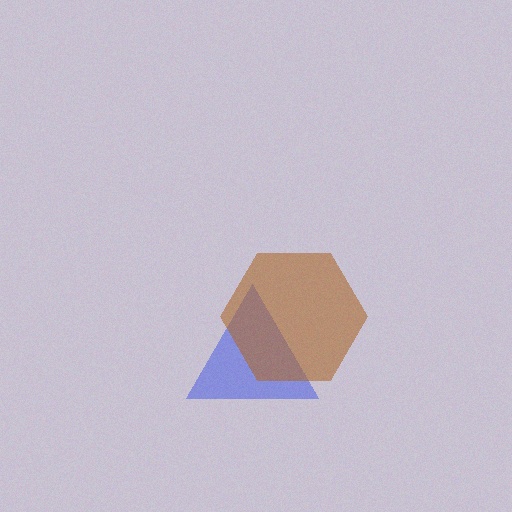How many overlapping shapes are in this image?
There are 2 overlapping shapes in the image.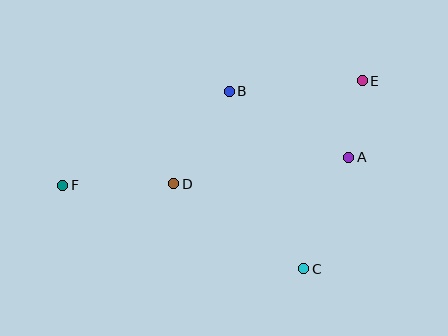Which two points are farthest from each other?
Points E and F are farthest from each other.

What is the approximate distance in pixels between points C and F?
The distance between C and F is approximately 255 pixels.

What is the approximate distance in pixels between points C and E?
The distance between C and E is approximately 197 pixels.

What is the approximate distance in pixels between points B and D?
The distance between B and D is approximately 108 pixels.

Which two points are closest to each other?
Points A and E are closest to each other.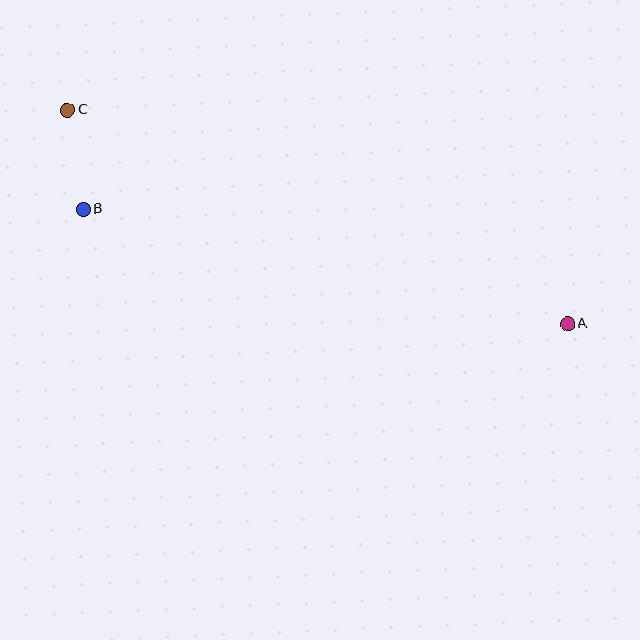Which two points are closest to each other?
Points B and C are closest to each other.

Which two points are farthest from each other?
Points A and C are farthest from each other.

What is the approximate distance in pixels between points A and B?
The distance between A and B is approximately 498 pixels.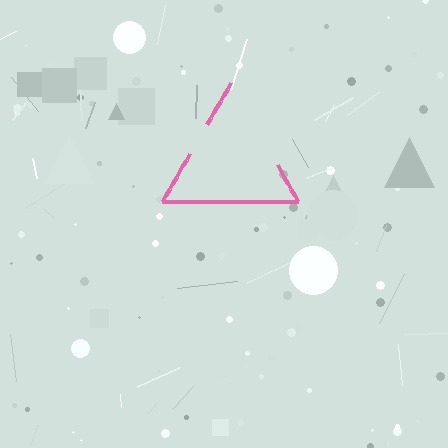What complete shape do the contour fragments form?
The contour fragments form a triangle.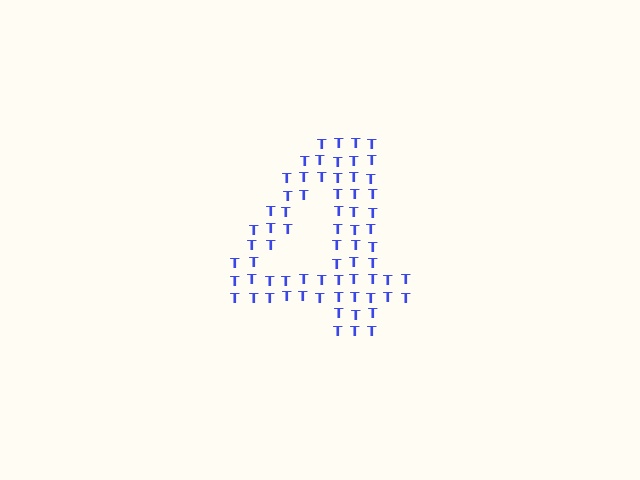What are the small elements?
The small elements are letter T's.